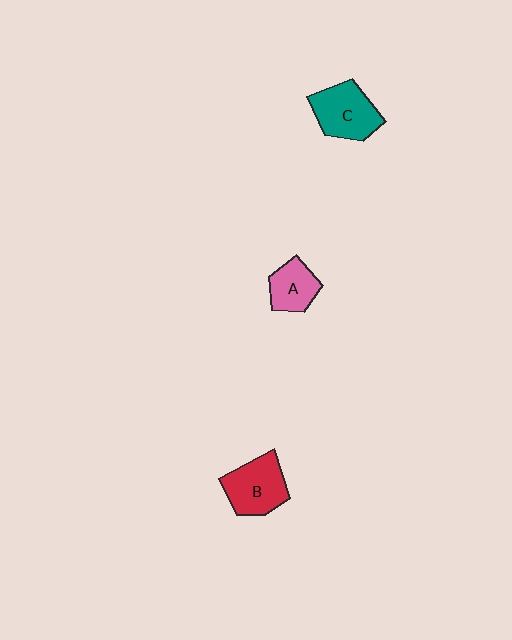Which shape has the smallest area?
Shape A (pink).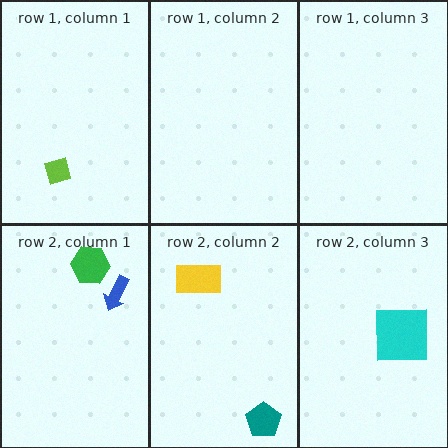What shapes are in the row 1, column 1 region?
The lime square.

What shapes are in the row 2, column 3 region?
The cyan square.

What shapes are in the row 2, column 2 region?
The teal pentagon, the yellow rectangle.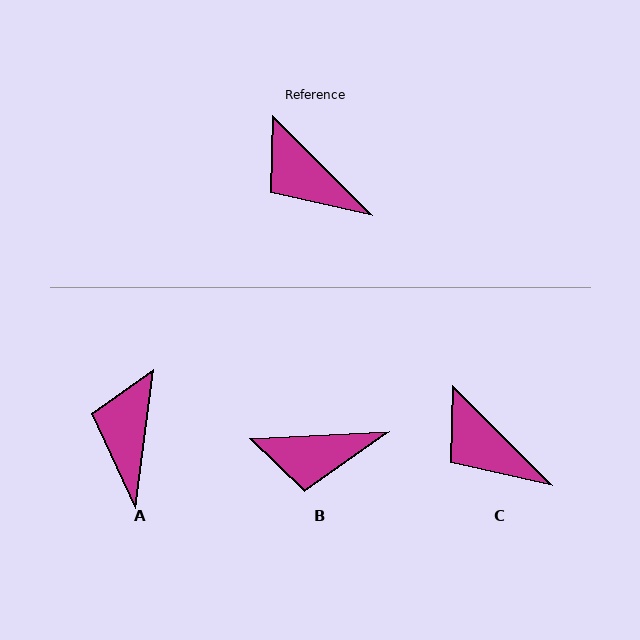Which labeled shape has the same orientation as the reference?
C.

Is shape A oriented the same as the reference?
No, it is off by about 52 degrees.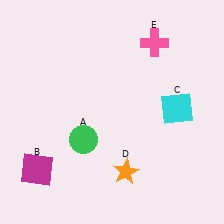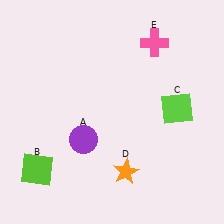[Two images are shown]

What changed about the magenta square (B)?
In Image 1, B is magenta. In Image 2, it changed to lime.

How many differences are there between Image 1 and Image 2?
There are 3 differences between the two images.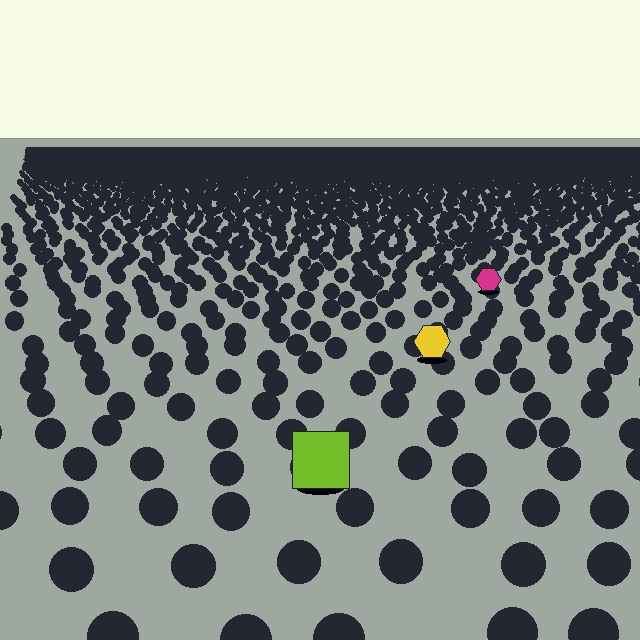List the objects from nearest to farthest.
From nearest to farthest: the lime square, the yellow hexagon, the magenta hexagon.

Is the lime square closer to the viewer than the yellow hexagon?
Yes. The lime square is closer — you can tell from the texture gradient: the ground texture is coarser near it.